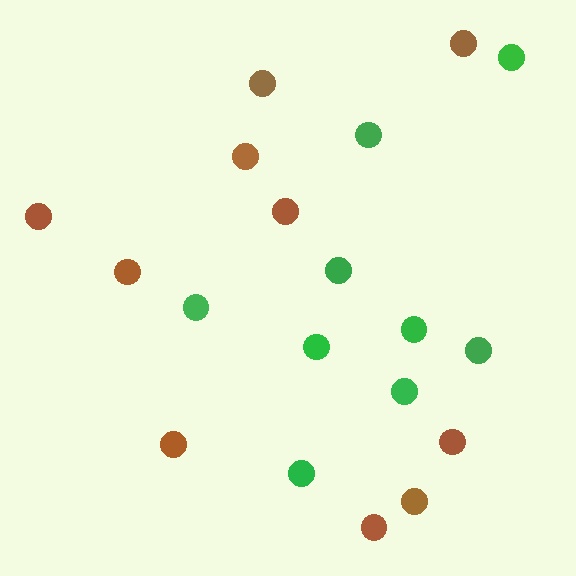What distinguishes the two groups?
There are 2 groups: one group of brown circles (10) and one group of green circles (9).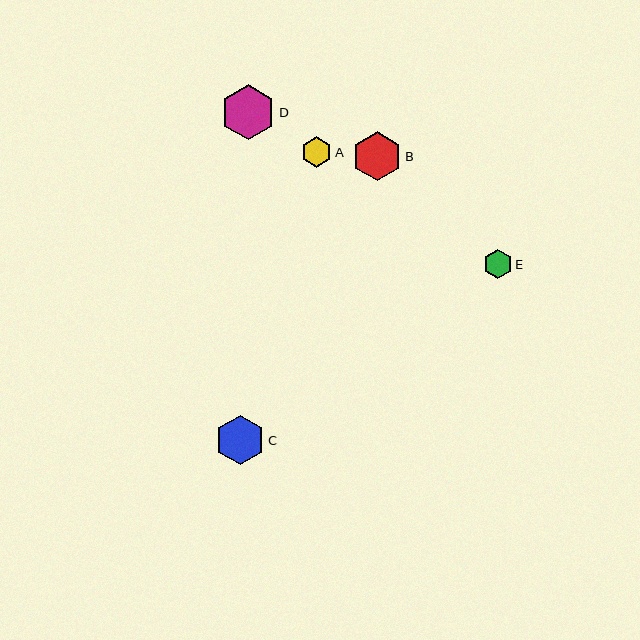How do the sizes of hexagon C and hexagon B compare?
Hexagon C and hexagon B are approximately the same size.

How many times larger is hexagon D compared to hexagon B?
Hexagon D is approximately 1.1 times the size of hexagon B.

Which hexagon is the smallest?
Hexagon E is the smallest with a size of approximately 28 pixels.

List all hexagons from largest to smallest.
From largest to smallest: D, C, B, A, E.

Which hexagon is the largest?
Hexagon D is the largest with a size of approximately 55 pixels.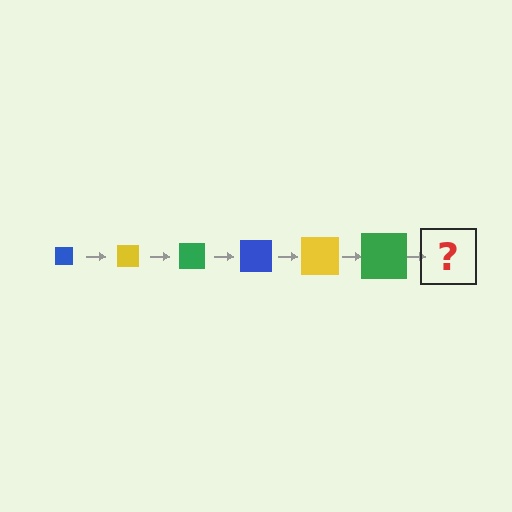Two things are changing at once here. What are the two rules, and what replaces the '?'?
The two rules are that the square grows larger each step and the color cycles through blue, yellow, and green. The '?' should be a blue square, larger than the previous one.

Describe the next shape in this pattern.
It should be a blue square, larger than the previous one.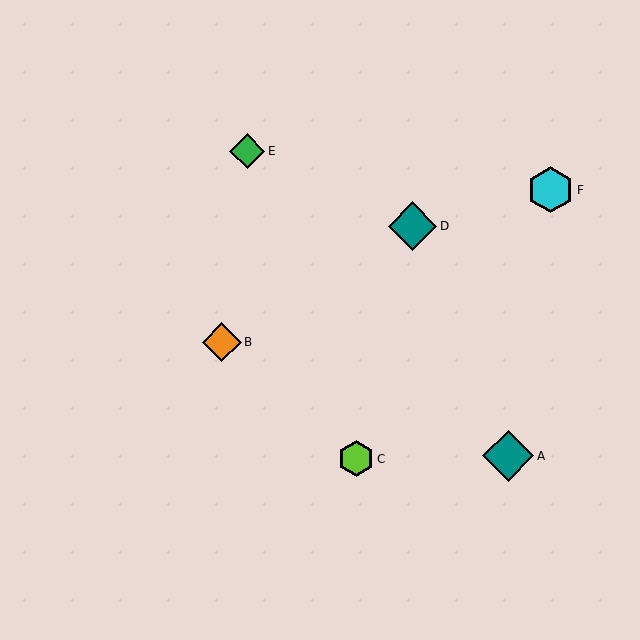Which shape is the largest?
The teal diamond (labeled A) is the largest.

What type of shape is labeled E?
Shape E is a green diamond.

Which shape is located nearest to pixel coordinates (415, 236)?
The teal diamond (labeled D) at (413, 226) is nearest to that location.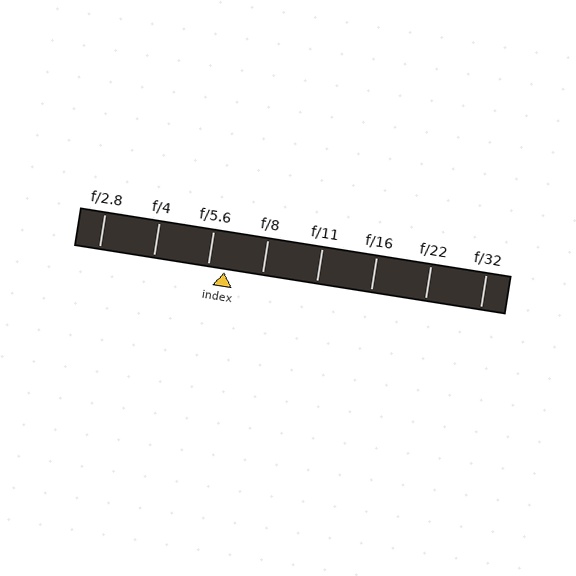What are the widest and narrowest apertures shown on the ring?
The widest aperture shown is f/2.8 and the narrowest is f/32.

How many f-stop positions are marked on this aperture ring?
There are 8 f-stop positions marked.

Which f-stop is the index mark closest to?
The index mark is closest to f/5.6.